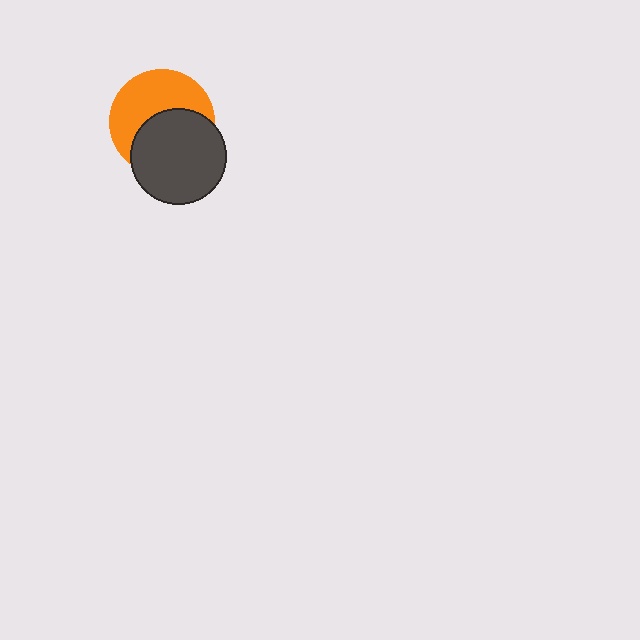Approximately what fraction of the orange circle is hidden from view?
Roughly 49% of the orange circle is hidden behind the dark gray circle.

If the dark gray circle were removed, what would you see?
You would see the complete orange circle.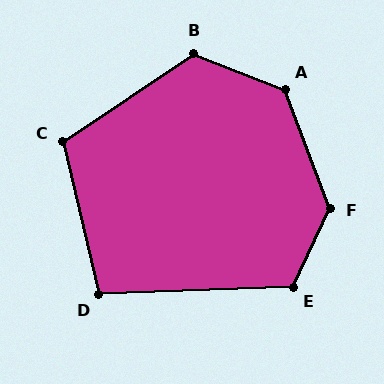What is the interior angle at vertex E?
Approximately 117 degrees (obtuse).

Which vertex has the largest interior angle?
F, at approximately 135 degrees.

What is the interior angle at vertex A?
Approximately 132 degrees (obtuse).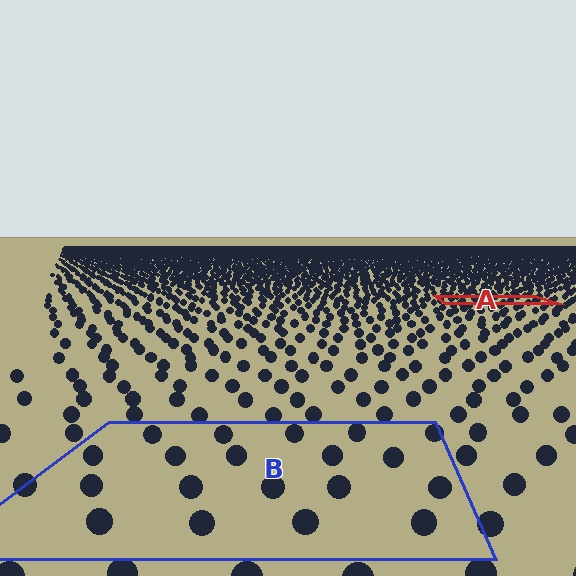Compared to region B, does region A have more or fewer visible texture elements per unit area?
Region A has more texture elements per unit area — they are packed more densely because it is farther away.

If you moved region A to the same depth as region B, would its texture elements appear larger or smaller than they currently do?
They would appear larger. At a closer depth, the same texture elements are projected at a bigger on-screen size.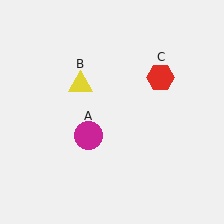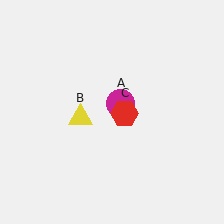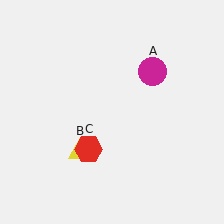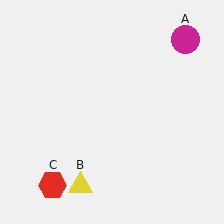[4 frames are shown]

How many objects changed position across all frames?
3 objects changed position: magenta circle (object A), yellow triangle (object B), red hexagon (object C).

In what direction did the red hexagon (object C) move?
The red hexagon (object C) moved down and to the left.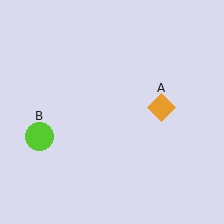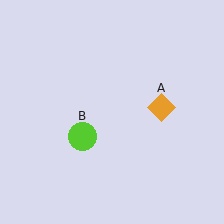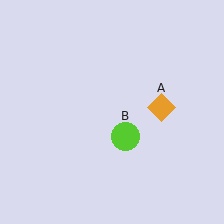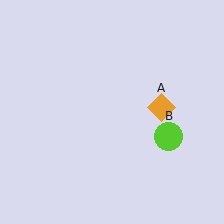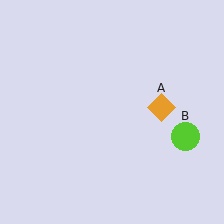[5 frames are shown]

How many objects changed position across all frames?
1 object changed position: lime circle (object B).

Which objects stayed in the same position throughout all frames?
Orange diamond (object A) remained stationary.